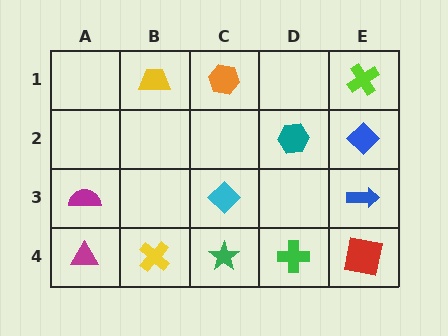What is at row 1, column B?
A yellow trapezoid.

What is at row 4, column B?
A yellow cross.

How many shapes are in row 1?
3 shapes.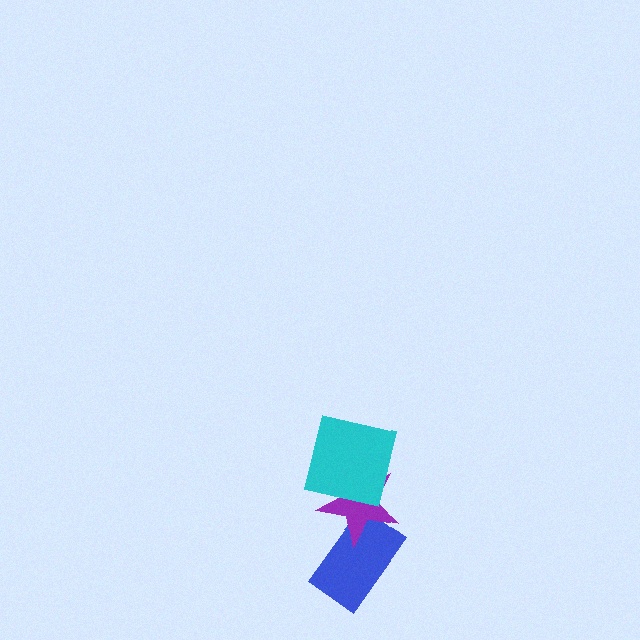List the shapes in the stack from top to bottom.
From top to bottom: the cyan square, the purple star, the blue rectangle.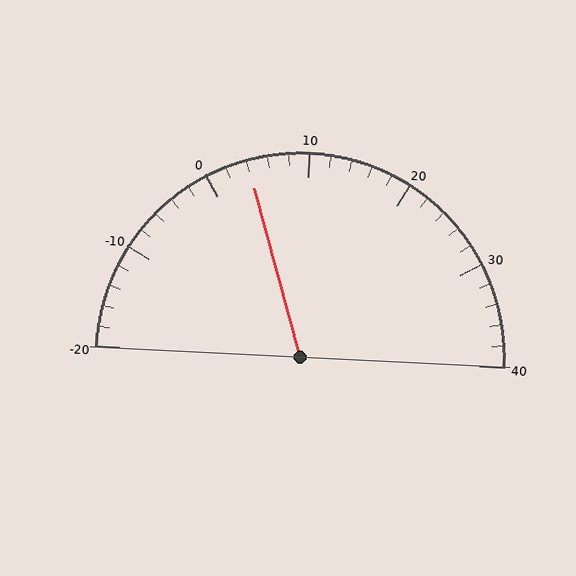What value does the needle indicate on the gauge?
The needle indicates approximately 4.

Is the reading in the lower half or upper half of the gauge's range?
The reading is in the lower half of the range (-20 to 40).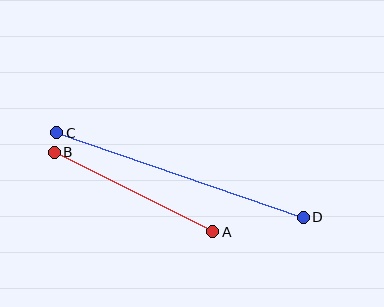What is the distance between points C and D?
The distance is approximately 261 pixels.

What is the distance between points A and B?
The distance is approximately 177 pixels.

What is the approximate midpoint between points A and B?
The midpoint is at approximately (133, 192) pixels.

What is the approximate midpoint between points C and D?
The midpoint is at approximately (180, 175) pixels.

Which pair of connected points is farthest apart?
Points C and D are farthest apart.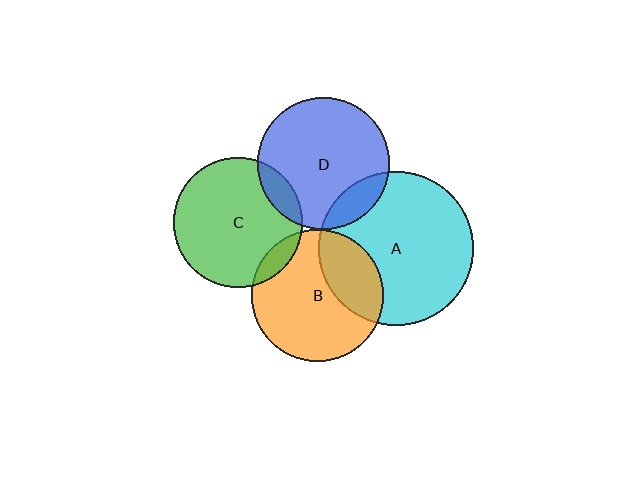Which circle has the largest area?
Circle A (cyan).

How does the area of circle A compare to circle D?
Approximately 1.4 times.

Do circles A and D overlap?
Yes.